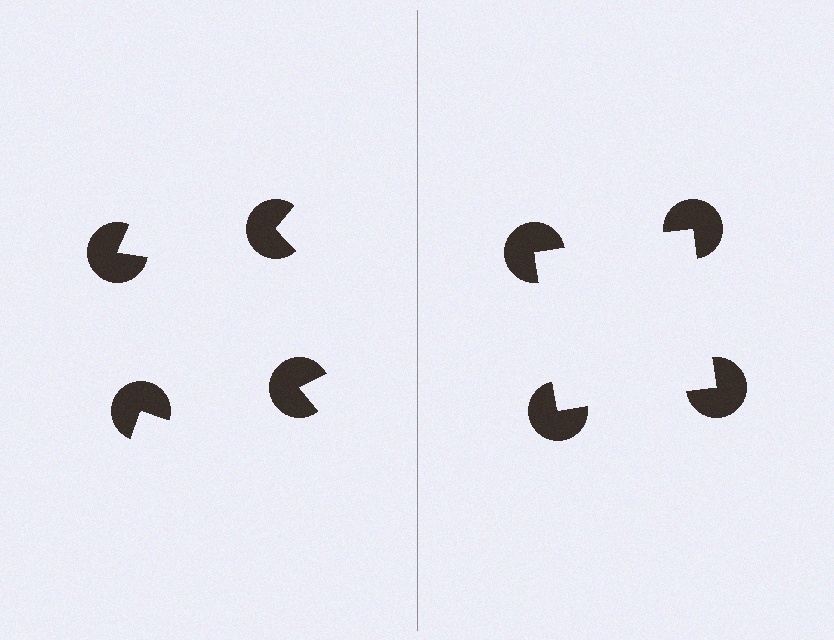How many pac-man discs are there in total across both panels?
8 — 4 on each side.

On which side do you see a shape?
An illusory square appears on the right side. On the left side the wedge cuts are rotated, so no coherent shape forms.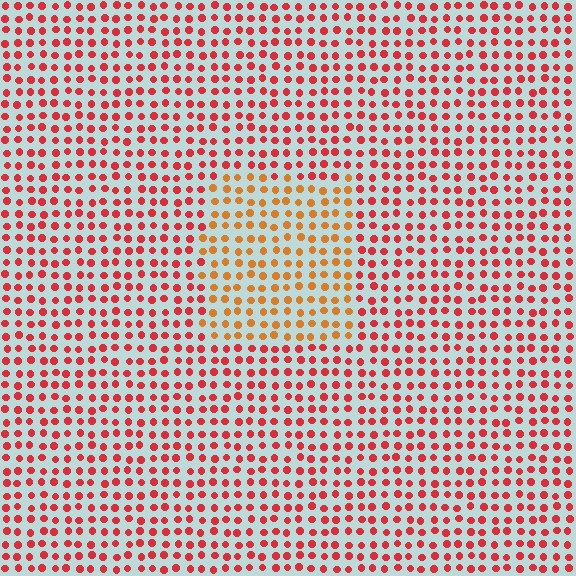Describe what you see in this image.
The image is filled with small red elements in a uniform arrangement. A rectangle-shaped region is visible where the elements are tinted to a slightly different hue, forming a subtle color boundary.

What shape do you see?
I see a rectangle.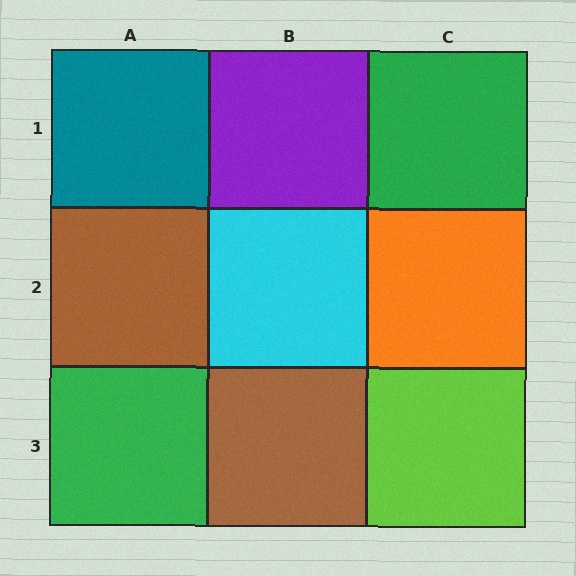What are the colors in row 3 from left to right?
Green, brown, lime.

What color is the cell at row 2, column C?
Orange.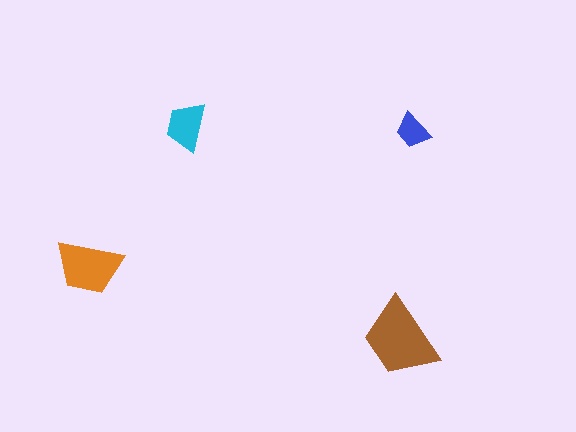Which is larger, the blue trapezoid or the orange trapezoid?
The orange one.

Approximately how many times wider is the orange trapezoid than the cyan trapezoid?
About 1.5 times wider.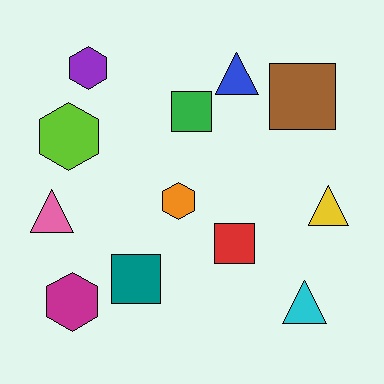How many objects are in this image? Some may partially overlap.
There are 12 objects.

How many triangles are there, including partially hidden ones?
There are 4 triangles.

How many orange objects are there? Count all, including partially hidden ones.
There is 1 orange object.